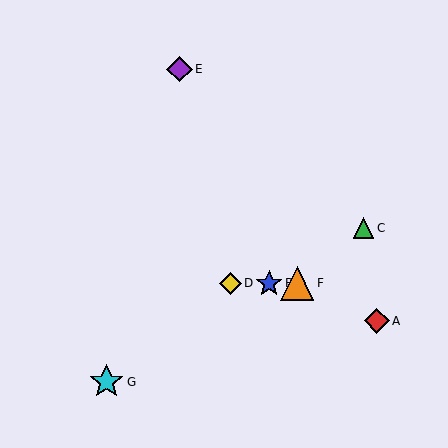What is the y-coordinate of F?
Object F is at y≈283.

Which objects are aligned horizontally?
Objects B, D, F are aligned horizontally.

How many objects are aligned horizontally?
3 objects (B, D, F) are aligned horizontally.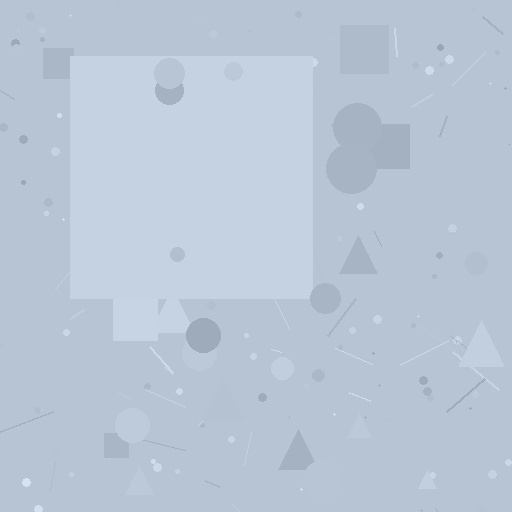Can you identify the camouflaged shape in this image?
The camouflaged shape is a square.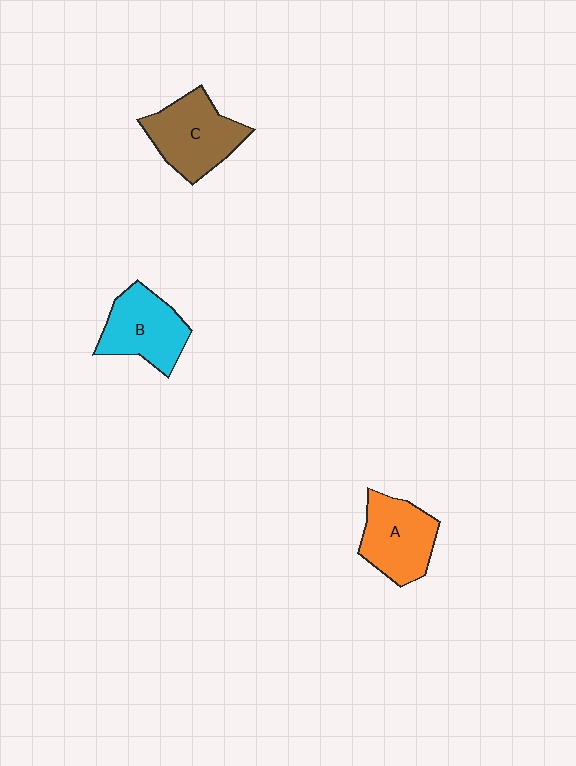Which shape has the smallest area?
Shape A (orange).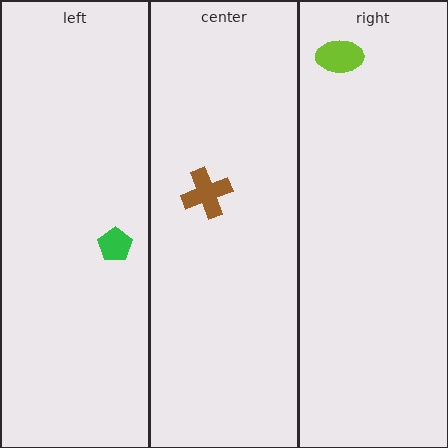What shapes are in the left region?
The green pentagon.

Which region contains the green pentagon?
The left region.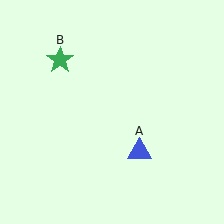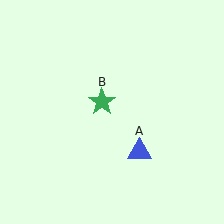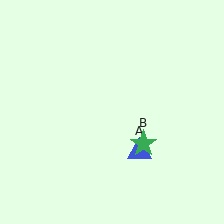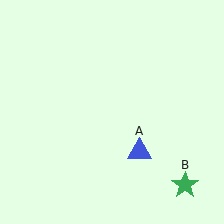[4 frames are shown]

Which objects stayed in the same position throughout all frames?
Blue triangle (object A) remained stationary.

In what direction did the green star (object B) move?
The green star (object B) moved down and to the right.